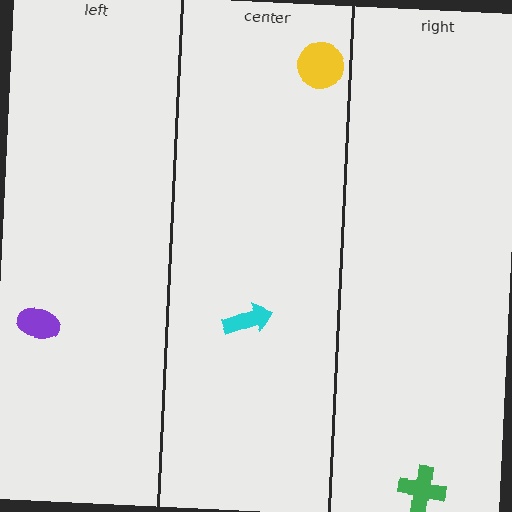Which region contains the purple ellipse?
The left region.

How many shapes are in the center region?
2.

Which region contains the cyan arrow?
The center region.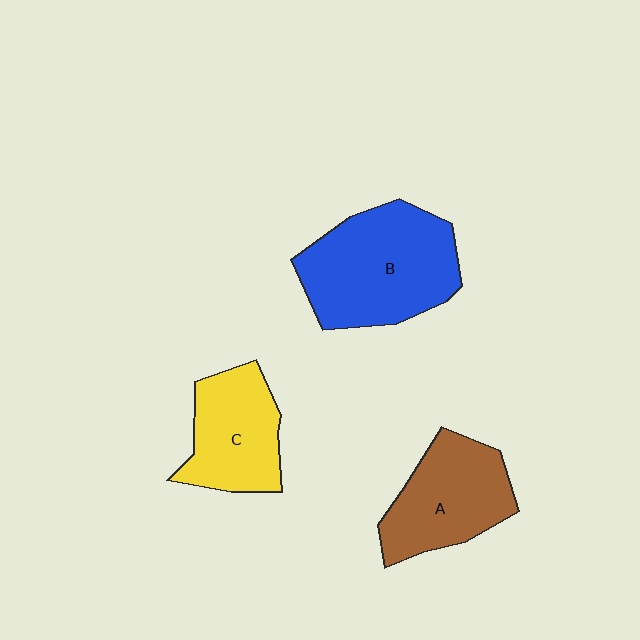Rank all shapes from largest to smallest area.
From largest to smallest: B (blue), A (brown), C (yellow).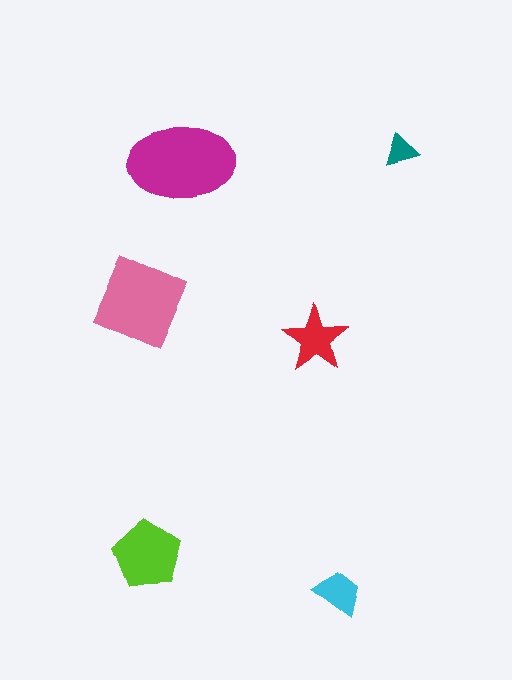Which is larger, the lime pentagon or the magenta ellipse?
The magenta ellipse.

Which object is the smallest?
The teal triangle.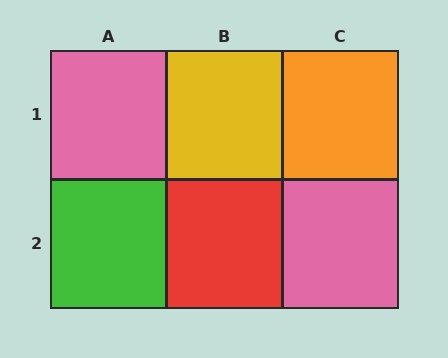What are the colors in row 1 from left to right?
Pink, yellow, orange.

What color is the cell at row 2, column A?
Green.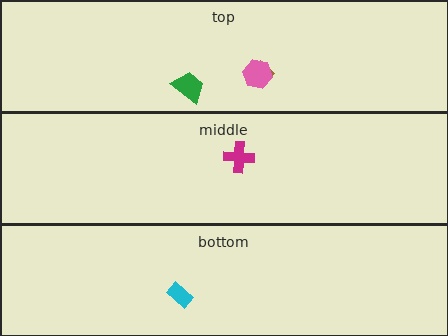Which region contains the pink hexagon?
The top region.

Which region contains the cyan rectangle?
The bottom region.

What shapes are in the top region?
The brown diamond, the pink hexagon, the green trapezoid.